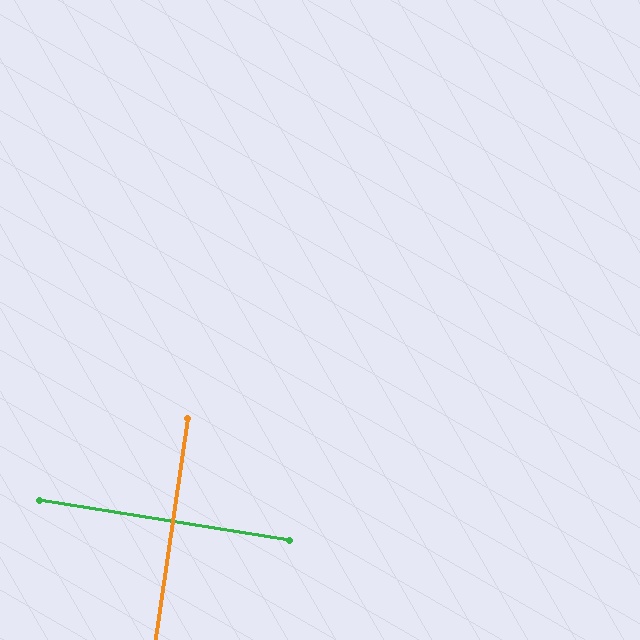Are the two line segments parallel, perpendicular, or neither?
Perpendicular — they meet at approximately 89°.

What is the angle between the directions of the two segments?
Approximately 89 degrees.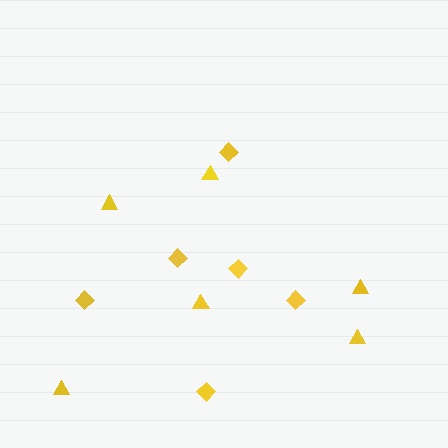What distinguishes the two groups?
There are 2 groups: one group of triangles (6) and one group of diamonds (6).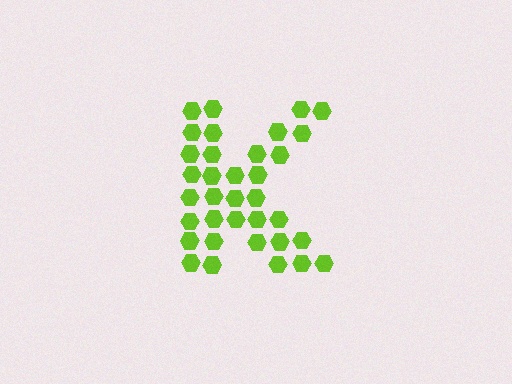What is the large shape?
The large shape is the letter K.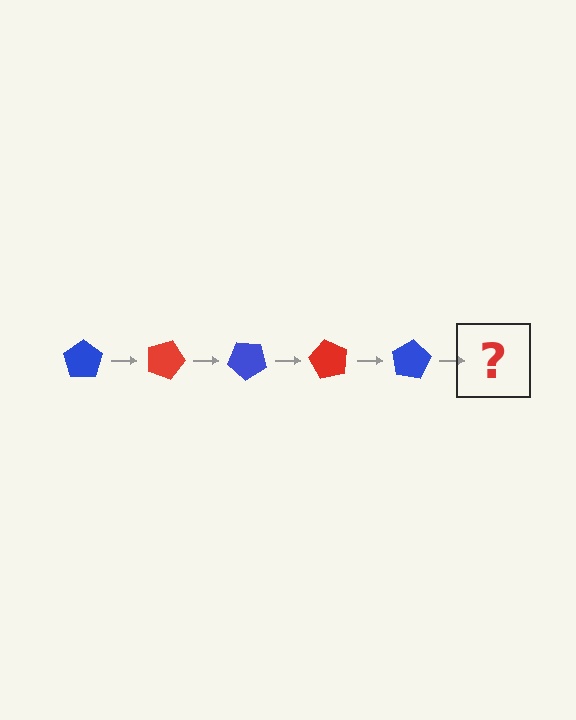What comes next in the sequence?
The next element should be a red pentagon, rotated 100 degrees from the start.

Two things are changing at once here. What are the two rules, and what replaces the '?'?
The two rules are that it rotates 20 degrees each step and the color cycles through blue and red. The '?' should be a red pentagon, rotated 100 degrees from the start.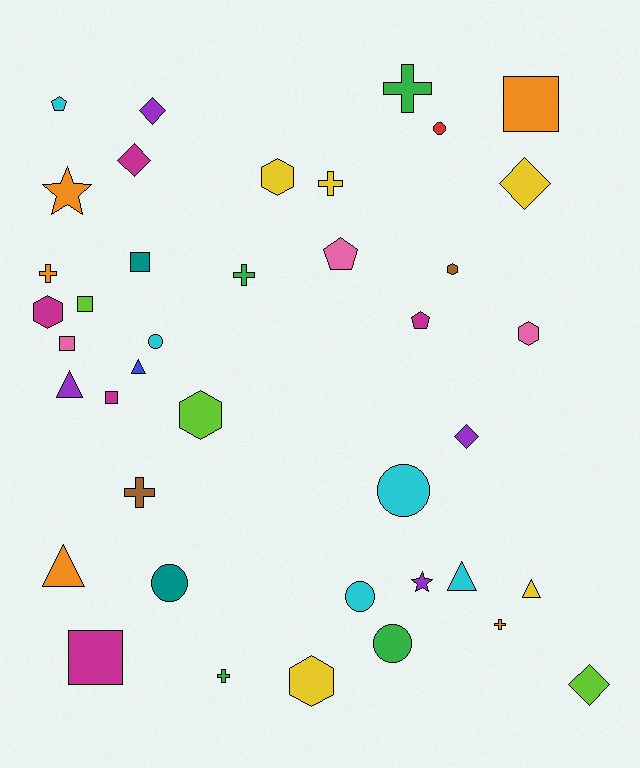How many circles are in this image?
There are 6 circles.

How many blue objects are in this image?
There is 1 blue object.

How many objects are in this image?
There are 40 objects.